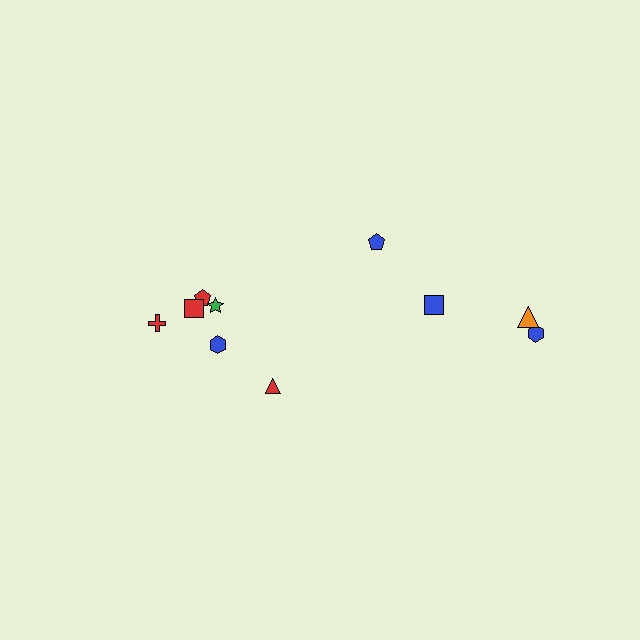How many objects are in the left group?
There are 6 objects.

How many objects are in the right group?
There are 4 objects.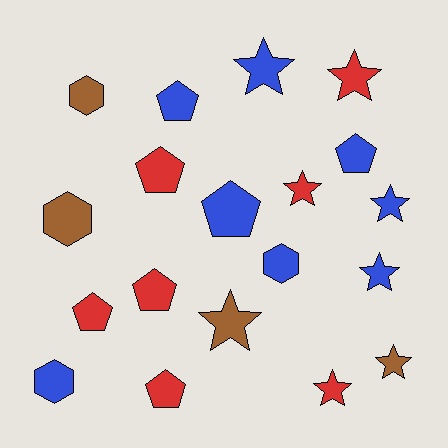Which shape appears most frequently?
Star, with 8 objects.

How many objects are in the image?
There are 19 objects.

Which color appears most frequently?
Blue, with 8 objects.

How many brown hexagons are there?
There are 2 brown hexagons.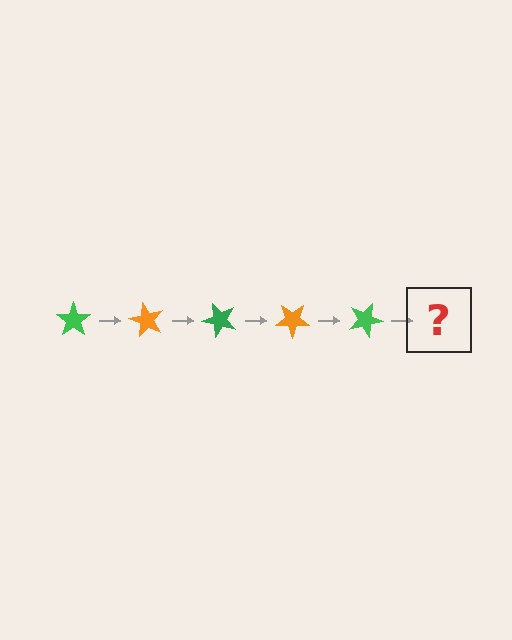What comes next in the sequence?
The next element should be an orange star, rotated 300 degrees from the start.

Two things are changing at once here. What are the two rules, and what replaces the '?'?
The two rules are that it rotates 60 degrees each step and the color cycles through green and orange. The '?' should be an orange star, rotated 300 degrees from the start.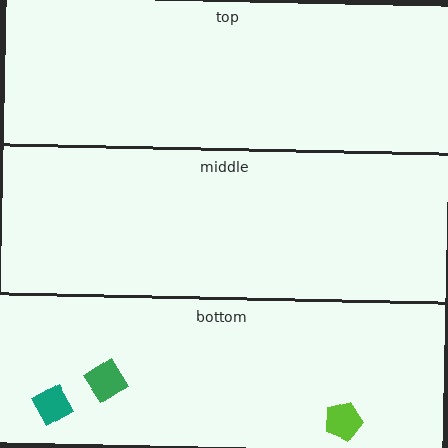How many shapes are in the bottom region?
3.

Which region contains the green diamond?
The bottom region.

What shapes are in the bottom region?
The teal diamond, the lime pentagon, the green diamond.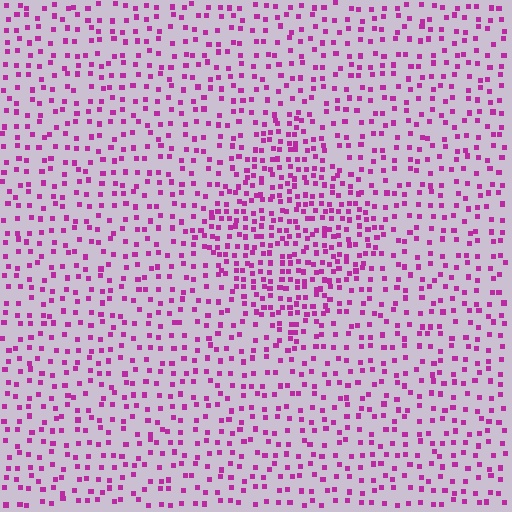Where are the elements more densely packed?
The elements are more densely packed inside the diamond boundary.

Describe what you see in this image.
The image contains small magenta elements arranged at two different densities. A diamond-shaped region is visible where the elements are more densely packed than the surrounding area.